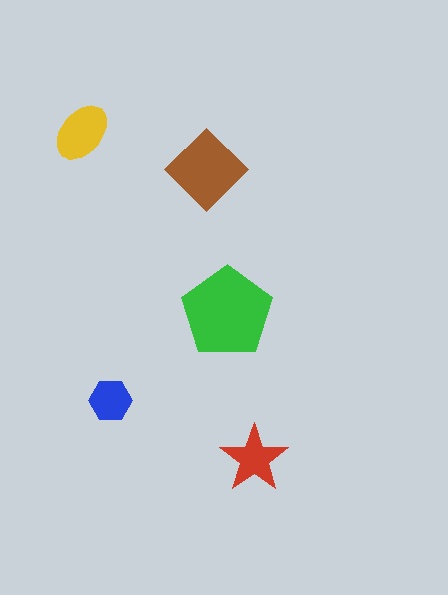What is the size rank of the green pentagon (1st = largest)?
1st.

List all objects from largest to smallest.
The green pentagon, the brown diamond, the yellow ellipse, the red star, the blue hexagon.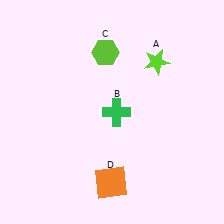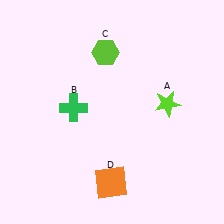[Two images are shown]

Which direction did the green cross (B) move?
The green cross (B) moved left.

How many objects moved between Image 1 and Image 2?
2 objects moved between the two images.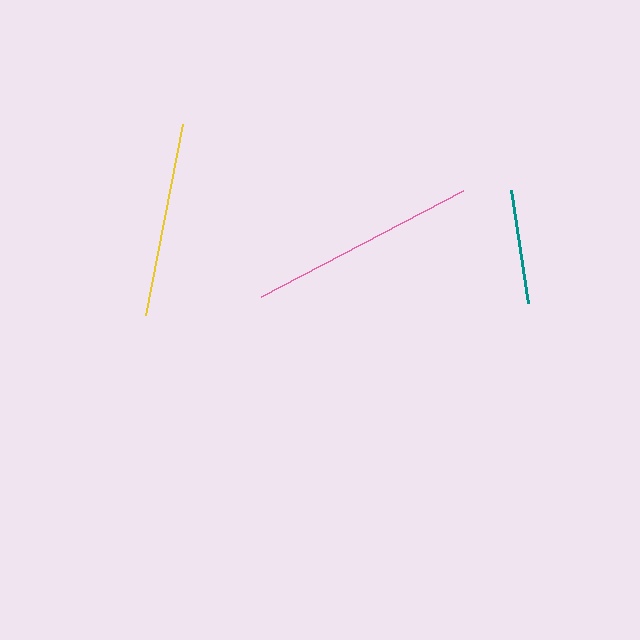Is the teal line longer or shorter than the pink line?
The pink line is longer than the teal line.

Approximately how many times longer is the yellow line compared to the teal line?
The yellow line is approximately 1.7 times the length of the teal line.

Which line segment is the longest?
The pink line is the longest at approximately 228 pixels.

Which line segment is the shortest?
The teal line is the shortest at approximately 114 pixels.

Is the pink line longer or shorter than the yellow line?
The pink line is longer than the yellow line.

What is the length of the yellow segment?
The yellow segment is approximately 195 pixels long.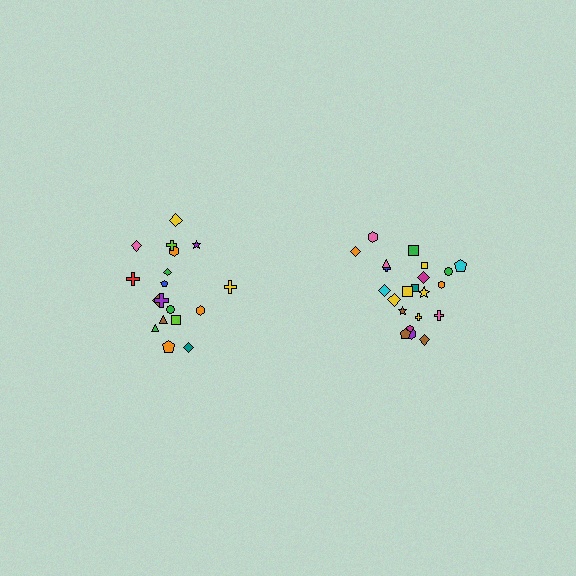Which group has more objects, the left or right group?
The right group.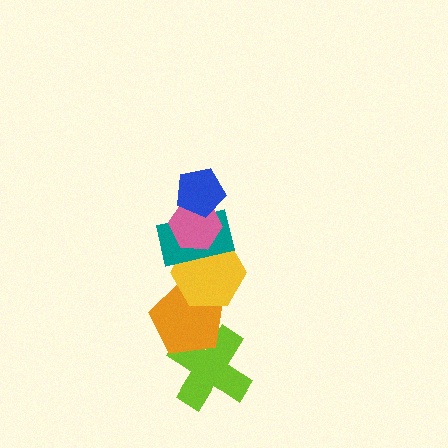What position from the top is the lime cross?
The lime cross is 6th from the top.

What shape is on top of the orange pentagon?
The yellow hexagon is on top of the orange pentagon.